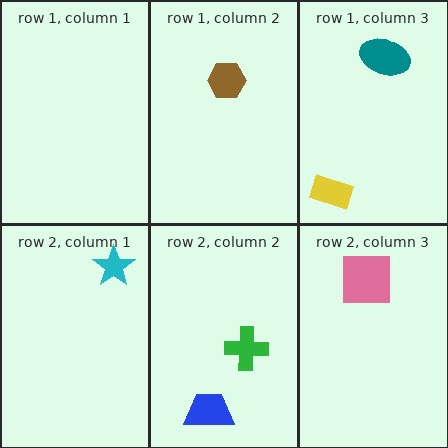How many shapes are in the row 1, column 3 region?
2.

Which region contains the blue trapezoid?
The row 2, column 2 region.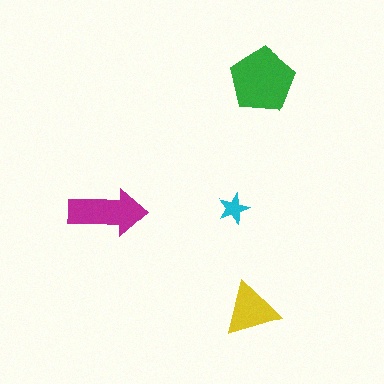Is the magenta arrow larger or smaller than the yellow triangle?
Larger.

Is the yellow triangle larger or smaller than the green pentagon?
Smaller.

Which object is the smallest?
The cyan star.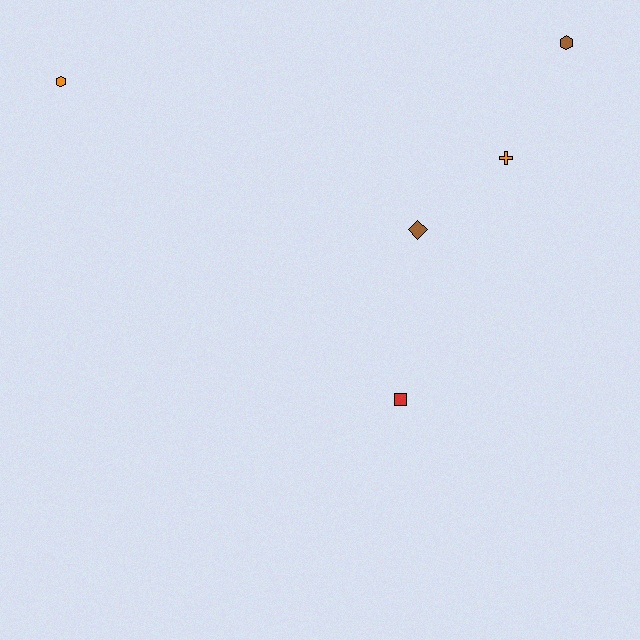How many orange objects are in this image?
There are 2 orange objects.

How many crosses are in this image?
There is 1 cross.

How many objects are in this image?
There are 5 objects.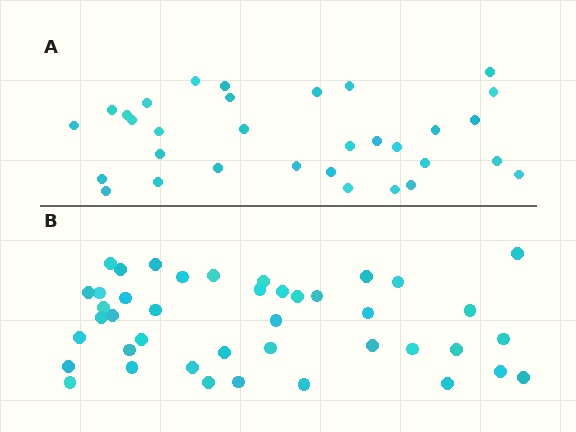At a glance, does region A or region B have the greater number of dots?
Region B (the bottom region) has more dots.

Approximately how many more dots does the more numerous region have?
Region B has roughly 10 or so more dots than region A.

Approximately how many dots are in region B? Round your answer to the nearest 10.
About 40 dots. (The exact count is 42, which rounds to 40.)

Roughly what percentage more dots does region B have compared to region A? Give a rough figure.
About 30% more.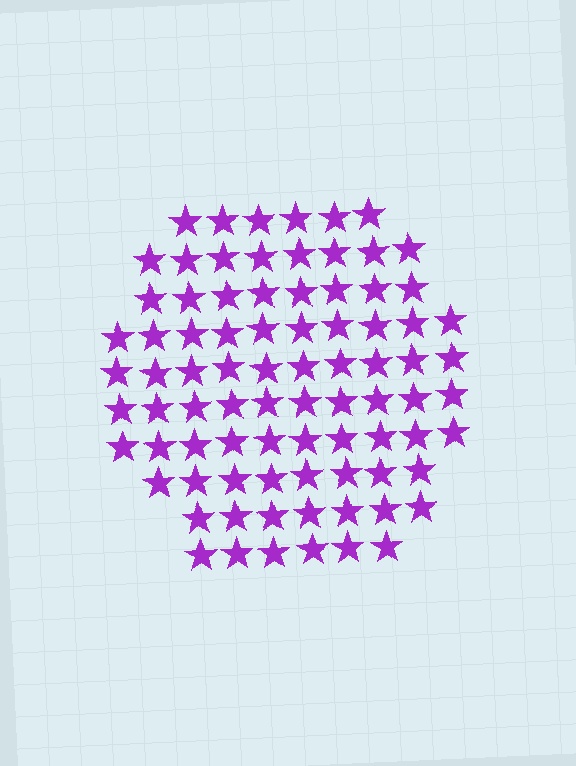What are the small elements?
The small elements are stars.